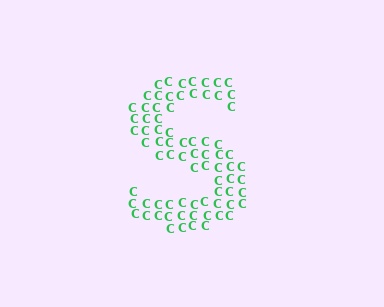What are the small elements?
The small elements are letter C's.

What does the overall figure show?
The overall figure shows the letter S.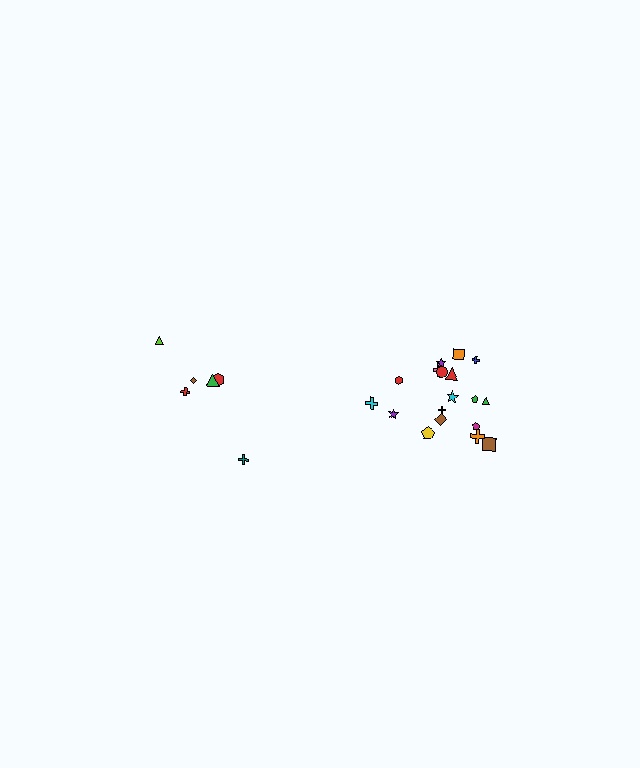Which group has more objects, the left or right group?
The right group.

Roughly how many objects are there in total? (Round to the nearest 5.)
Roughly 25 objects in total.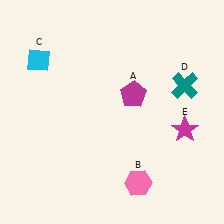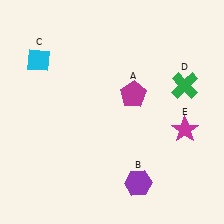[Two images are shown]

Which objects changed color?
B changed from pink to purple. D changed from teal to green.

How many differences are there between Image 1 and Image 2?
There are 2 differences between the two images.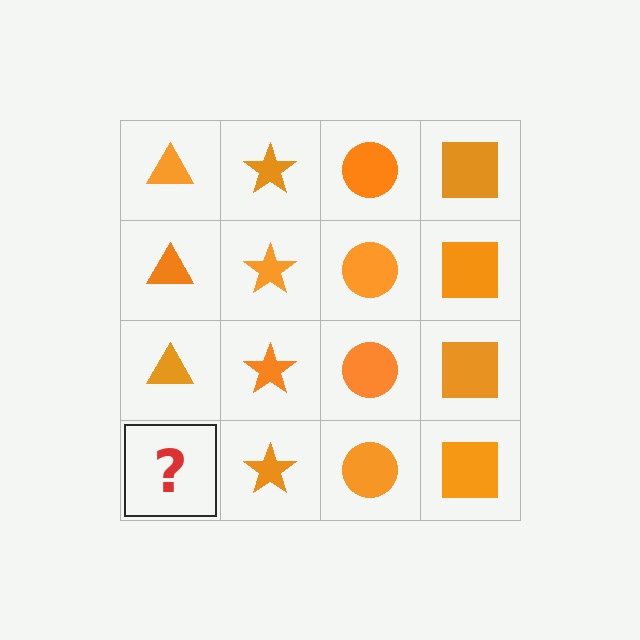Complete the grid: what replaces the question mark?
The question mark should be replaced with an orange triangle.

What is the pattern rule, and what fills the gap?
The rule is that each column has a consistent shape. The gap should be filled with an orange triangle.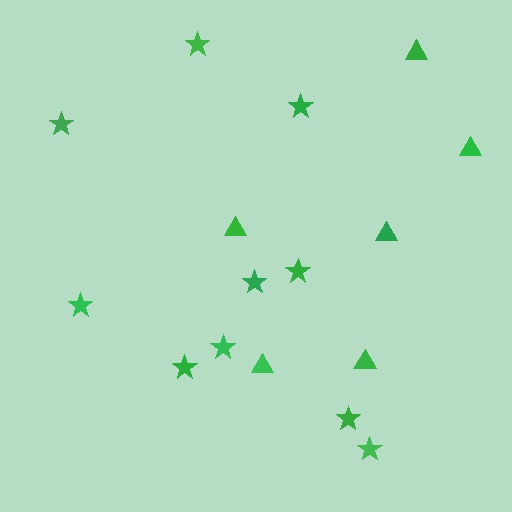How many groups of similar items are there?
There are 2 groups: one group of stars (10) and one group of triangles (6).